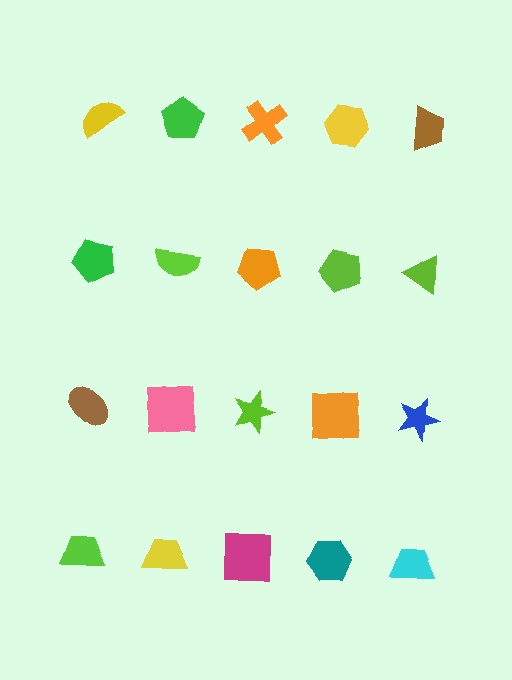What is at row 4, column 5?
A cyan trapezoid.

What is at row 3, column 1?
A brown ellipse.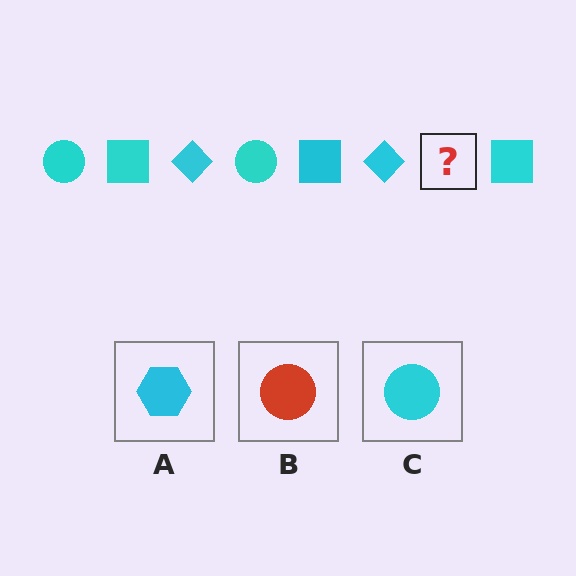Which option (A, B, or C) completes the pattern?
C.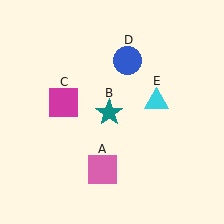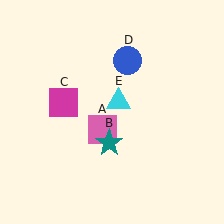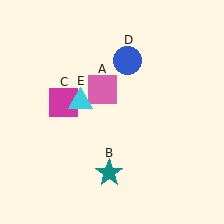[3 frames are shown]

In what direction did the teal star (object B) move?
The teal star (object B) moved down.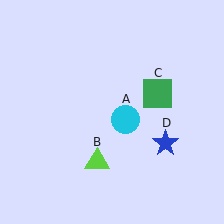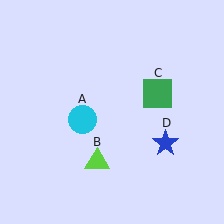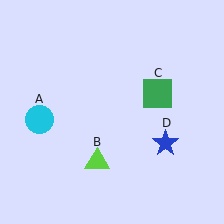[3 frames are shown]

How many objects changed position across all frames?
1 object changed position: cyan circle (object A).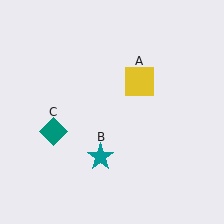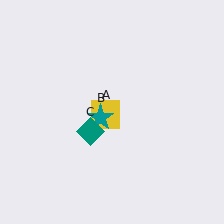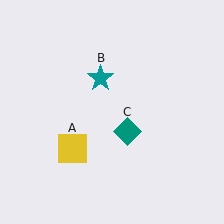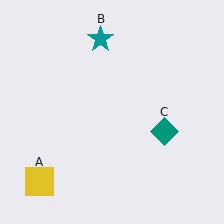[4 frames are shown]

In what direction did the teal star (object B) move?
The teal star (object B) moved up.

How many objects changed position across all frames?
3 objects changed position: yellow square (object A), teal star (object B), teal diamond (object C).